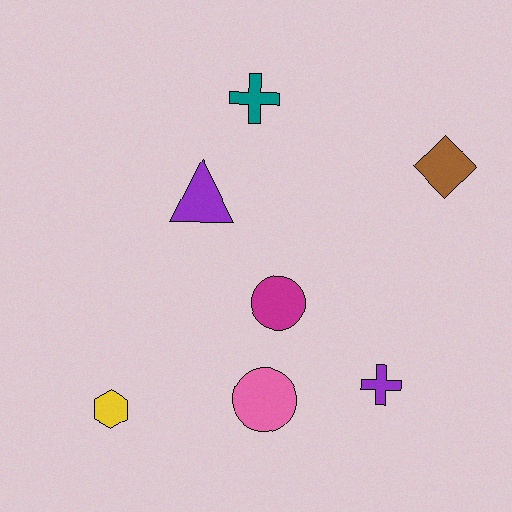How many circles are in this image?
There are 2 circles.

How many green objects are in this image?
There are no green objects.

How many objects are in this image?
There are 7 objects.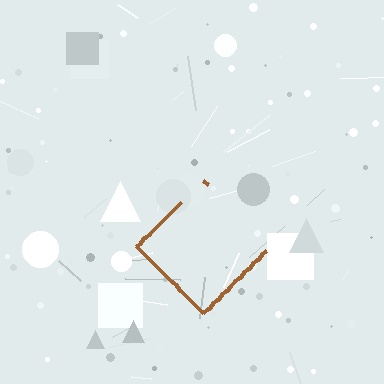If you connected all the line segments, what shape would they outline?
They would outline a diamond.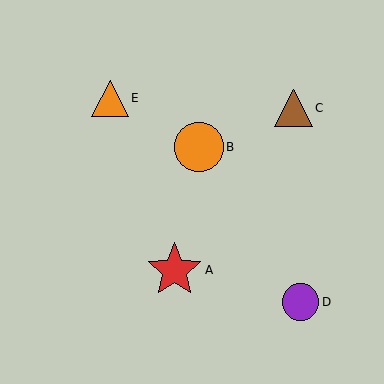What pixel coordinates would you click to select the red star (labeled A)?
Click at (175, 270) to select the red star A.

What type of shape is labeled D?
Shape D is a purple circle.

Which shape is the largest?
The red star (labeled A) is the largest.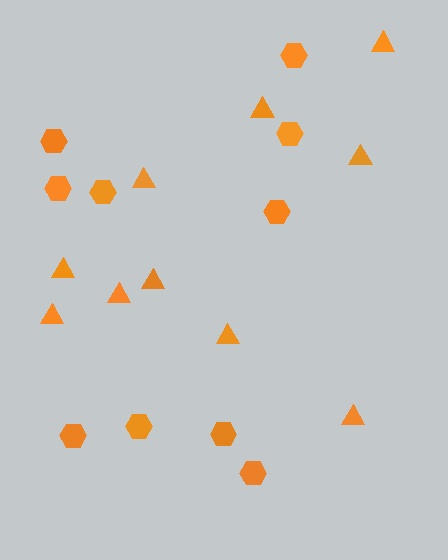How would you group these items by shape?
There are 2 groups: one group of hexagons (10) and one group of triangles (10).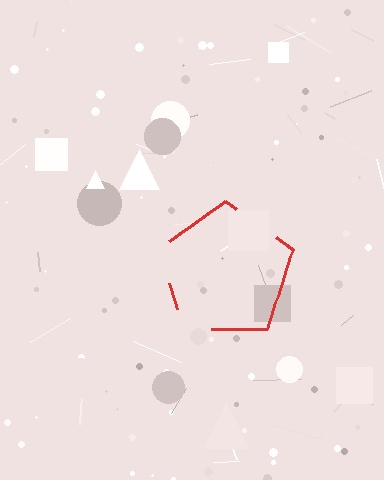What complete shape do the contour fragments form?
The contour fragments form a pentagon.